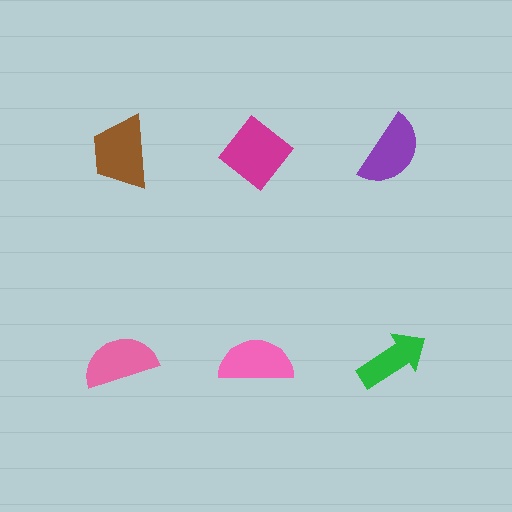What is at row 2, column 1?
A pink semicircle.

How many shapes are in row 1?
3 shapes.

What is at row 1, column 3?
A purple semicircle.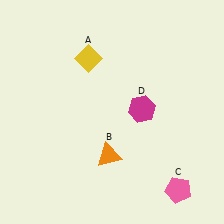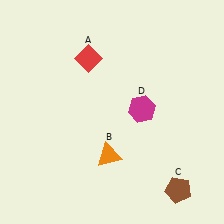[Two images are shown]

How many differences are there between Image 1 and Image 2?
There are 2 differences between the two images.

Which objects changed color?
A changed from yellow to red. C changed from pink to brown.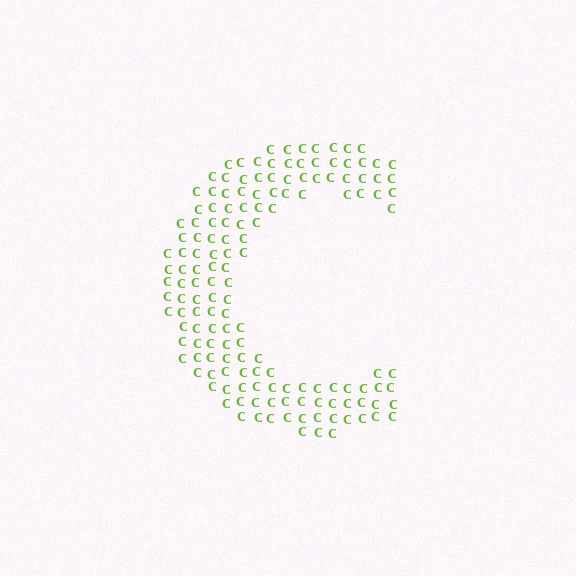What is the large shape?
The large shape is the letter C.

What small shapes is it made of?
It is made of small letter C's.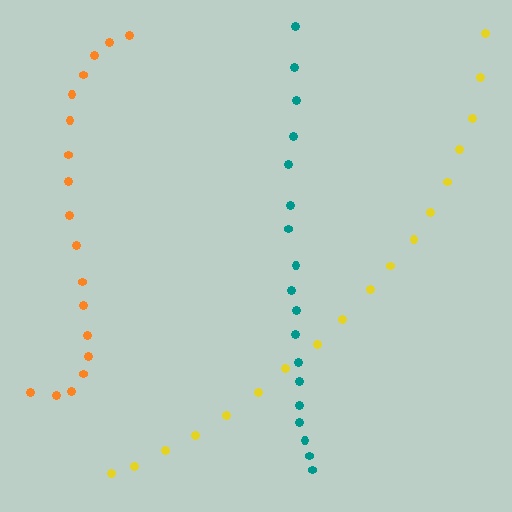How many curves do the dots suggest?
There are 3 distinct paths.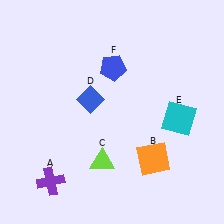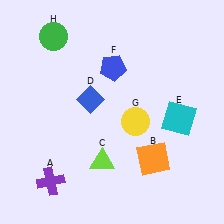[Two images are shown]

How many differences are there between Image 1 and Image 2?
There are 2 differences between the two images.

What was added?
A yellow circle (G), a green circle (H) were added in Image 2.